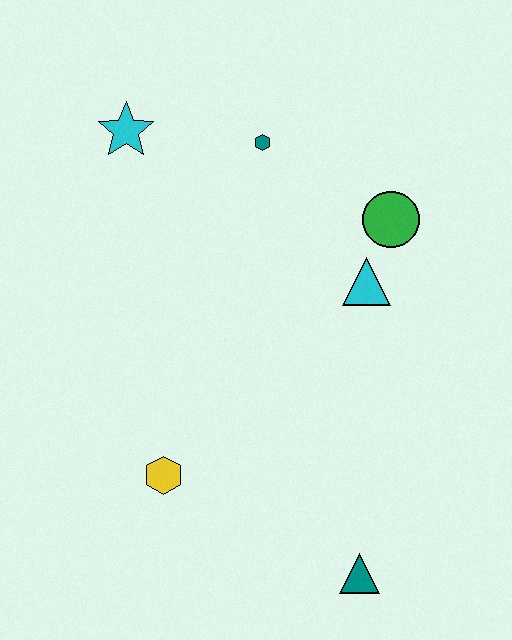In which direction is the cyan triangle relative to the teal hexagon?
The cyan triangle is below the teal hexagon.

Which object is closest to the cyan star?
The teal hexagon is closest to the cyan star.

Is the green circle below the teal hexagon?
Yes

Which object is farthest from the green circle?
The teal triangle is farthest from the green circle.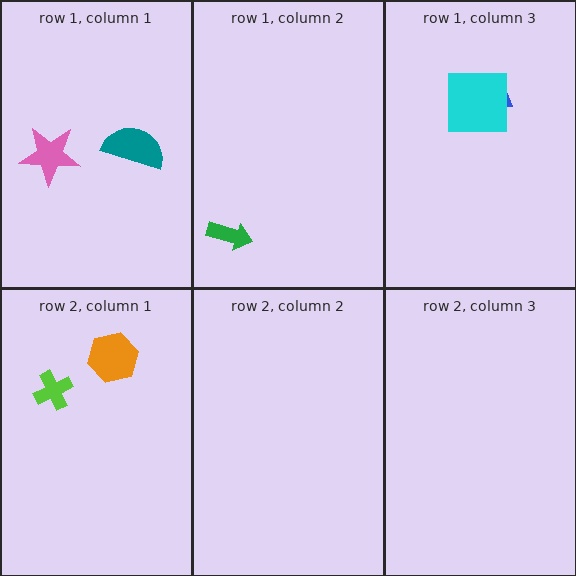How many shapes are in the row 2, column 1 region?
2.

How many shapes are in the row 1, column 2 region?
1.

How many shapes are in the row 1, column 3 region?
2.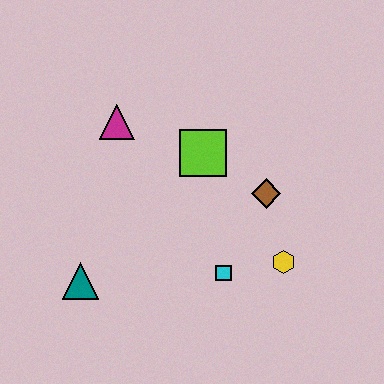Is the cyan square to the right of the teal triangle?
Yes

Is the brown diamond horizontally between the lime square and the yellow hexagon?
Yes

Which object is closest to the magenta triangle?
The lime square is closest to the magenta triangle.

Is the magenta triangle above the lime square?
Yes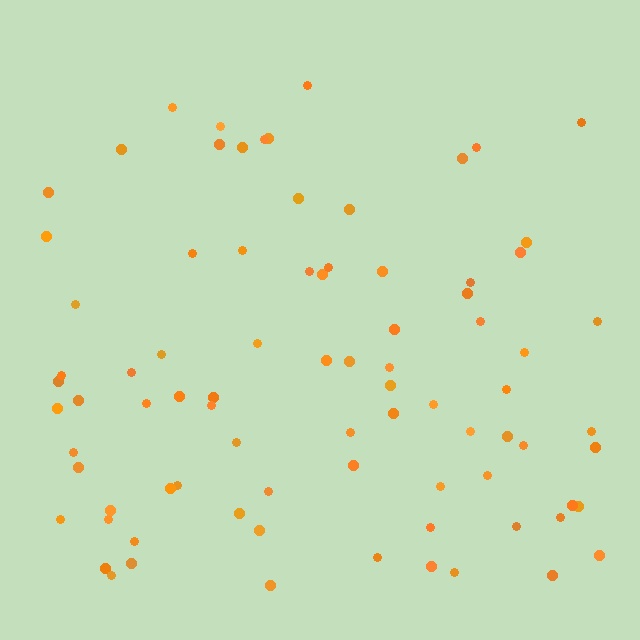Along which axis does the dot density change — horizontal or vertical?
Vertical.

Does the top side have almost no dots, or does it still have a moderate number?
Still a moderate number, just noticeably fewer than the bottom.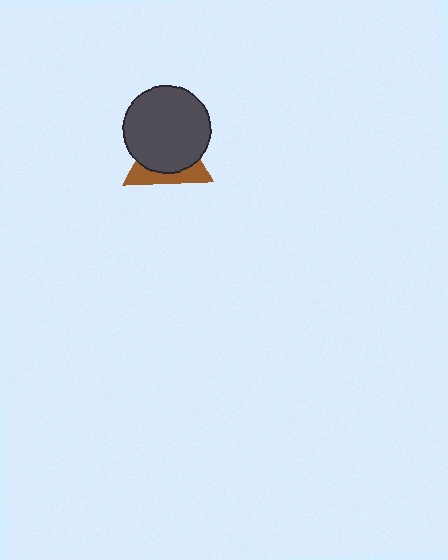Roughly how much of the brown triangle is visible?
A small part of it is visible (roughly 33%).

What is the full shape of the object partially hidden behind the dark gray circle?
The partially hidden object is a brown triangle.